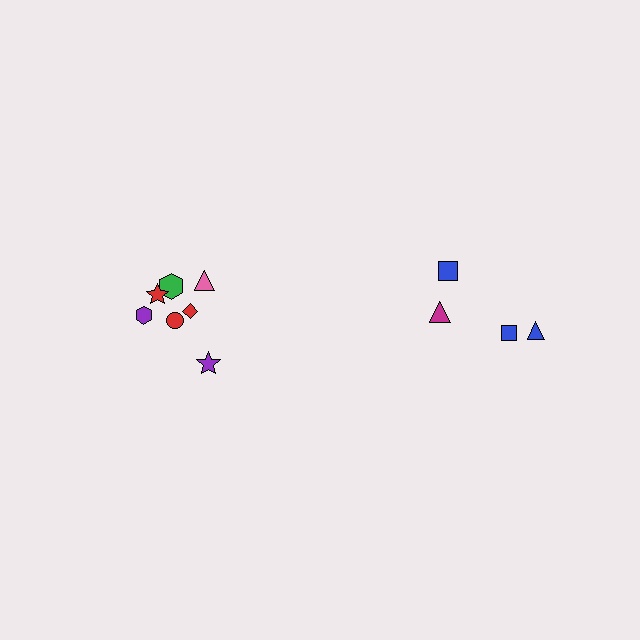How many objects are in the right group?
There are 4 objects.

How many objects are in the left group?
There are 7 objects.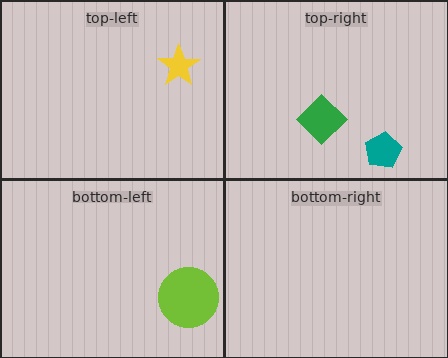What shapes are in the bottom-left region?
The lime circle.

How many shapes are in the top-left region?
1.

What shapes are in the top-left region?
The yellow star.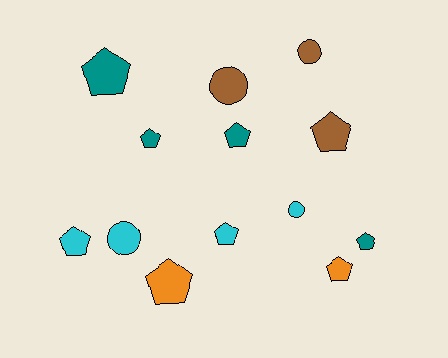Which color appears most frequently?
Teal, with 4 objects.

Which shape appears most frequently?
Pentagon, with 9 objects.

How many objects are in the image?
There are 13 objects.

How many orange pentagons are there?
There are 2 orange pentagons.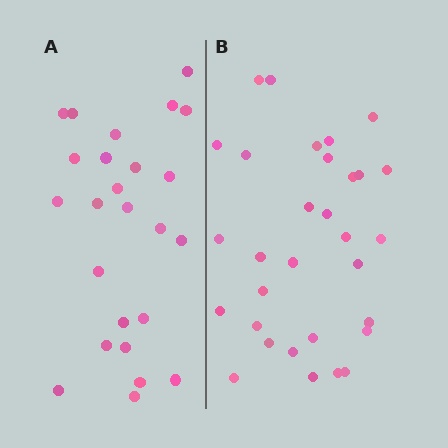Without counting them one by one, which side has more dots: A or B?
Region B (the right region) has more dots.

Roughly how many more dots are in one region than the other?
Region B has about 6 more dots than region A.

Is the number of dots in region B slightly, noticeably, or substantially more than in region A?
Region B has only slightly more — the two regions are fairly close. The ratio is roughly 1.2 to 1.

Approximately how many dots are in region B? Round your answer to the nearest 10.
About 30 dots. (The exact count is 31, which rounds to 30.)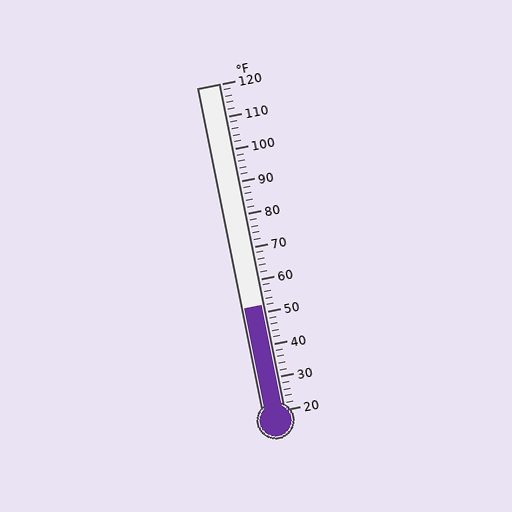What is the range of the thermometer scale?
The thermometer scale ranges from 20°F to 120°F.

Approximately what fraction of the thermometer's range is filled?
The thermometer is filled to approximately 30% of its range.